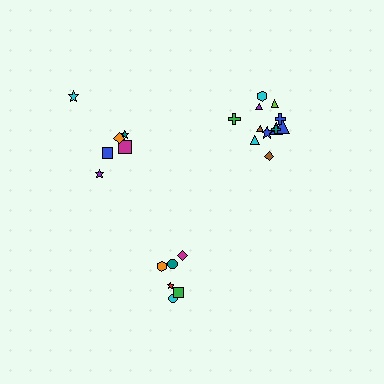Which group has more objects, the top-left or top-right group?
The top-right group.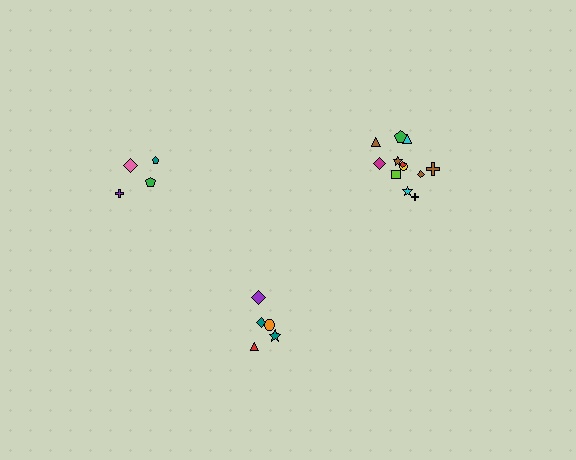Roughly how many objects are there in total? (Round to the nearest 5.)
Roughly 20 objects in total.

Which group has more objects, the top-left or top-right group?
The top-right group.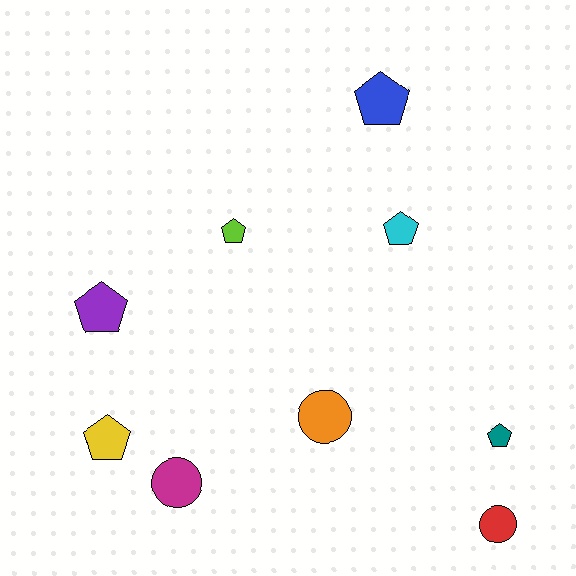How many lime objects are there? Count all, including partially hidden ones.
There is 1 lime object.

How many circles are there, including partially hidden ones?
There are 3 circles.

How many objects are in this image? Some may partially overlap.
There are 9 objects.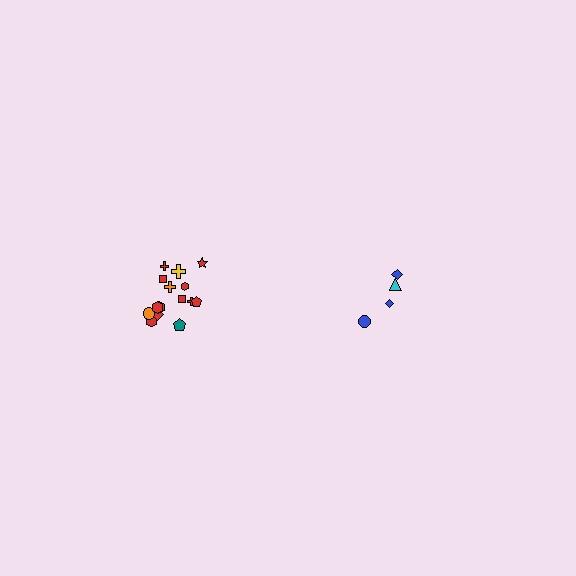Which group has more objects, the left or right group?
The left group.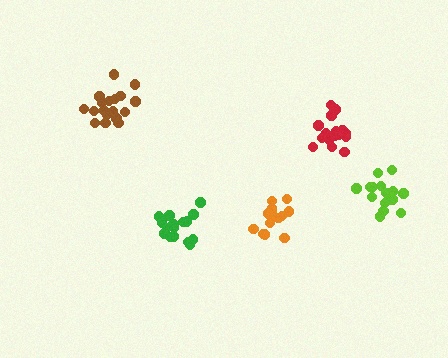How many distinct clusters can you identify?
There are 5 distinct clusters.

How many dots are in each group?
Group 1: 18 dots, Group 2: 20 dots, Group 3: 16 dots, Group 4: 15 dots, Group 5: 16 dots (85 total).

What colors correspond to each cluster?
The clusters are colored: red, brown, green, orange, lime.